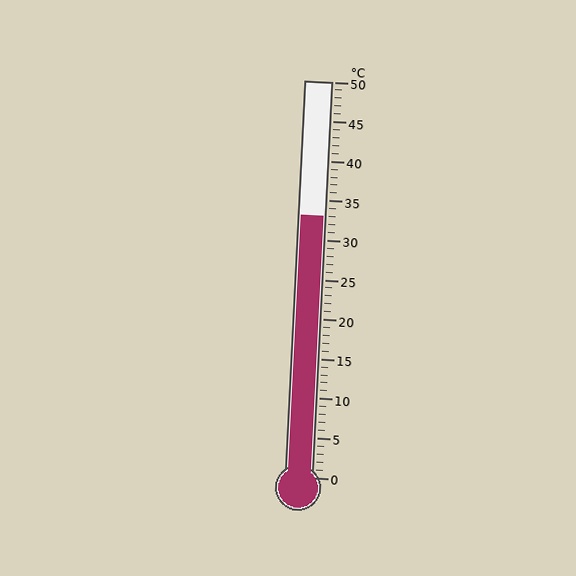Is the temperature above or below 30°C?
The temperature is above 30°C.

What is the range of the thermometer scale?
The thermometer scale ranges from 0°C to 50°C.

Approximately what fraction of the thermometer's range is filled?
The thermometer is filled to approximately 65% of its range.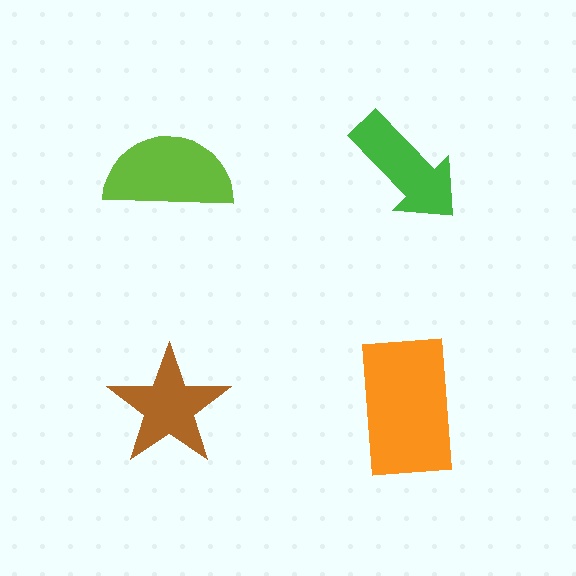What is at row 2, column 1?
A brown star.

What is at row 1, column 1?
A lime semicircle.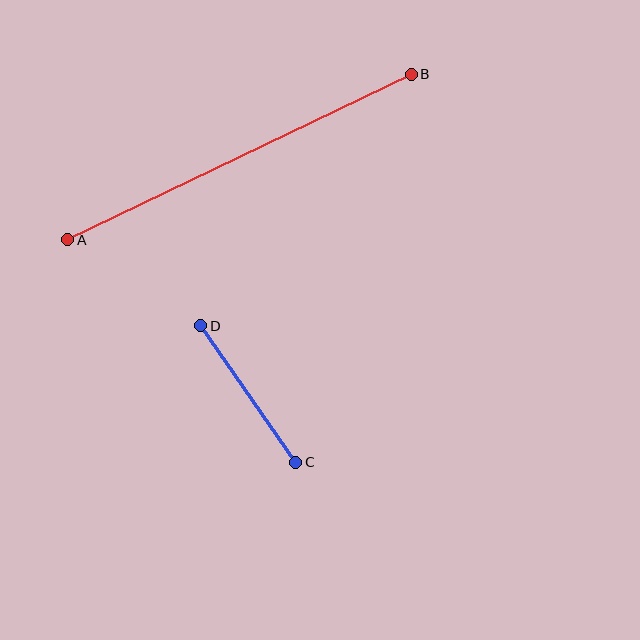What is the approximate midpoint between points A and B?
The midpoint is at approximately (240, 157) pixels.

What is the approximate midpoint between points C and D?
The midpoint is at approximately (248, 394) pixels.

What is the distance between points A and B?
The distance is approximately 381 pixels.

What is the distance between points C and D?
The distance is approximately 166 pixels.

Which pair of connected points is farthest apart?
Points A and B are farthest apart.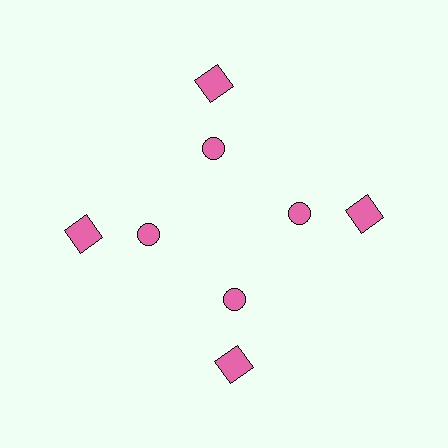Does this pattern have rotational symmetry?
Yes, this pattern has 4-fold rotational symmetry. It looks the same after rotating 90 degrees around the center.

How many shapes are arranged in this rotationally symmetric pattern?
There are 8 shapes, arranged in 4 groups of 2.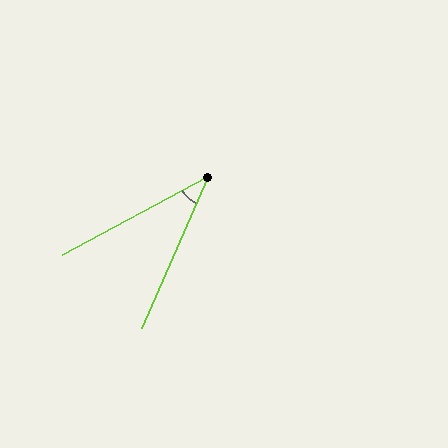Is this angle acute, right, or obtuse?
It is acute.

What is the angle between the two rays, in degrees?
Approximately 38 degrees.